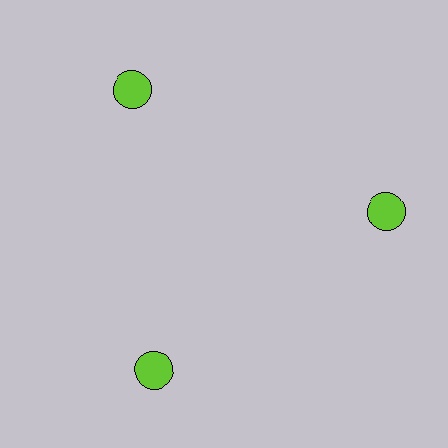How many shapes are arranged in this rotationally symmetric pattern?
There are 3 shapes, arranged in 3 groups of 1.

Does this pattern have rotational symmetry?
Yes, this pattern has 3-fold rotational symmetry. It looks the same after rotating 120 degrees around the center.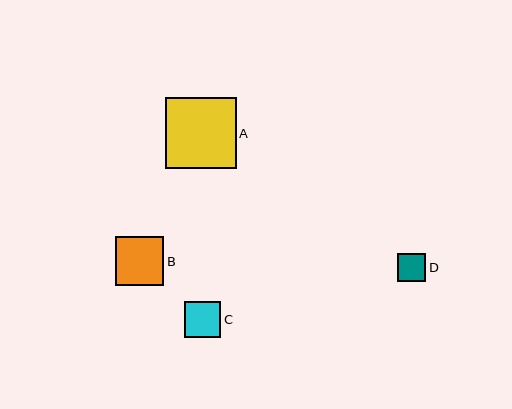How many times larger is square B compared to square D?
Square B is approximately 1.7 times the size of square D.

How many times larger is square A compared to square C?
Square A is approximately 2.0 times the size of square C.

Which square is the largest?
Square A is the largest with a size of approximately 71 pixels.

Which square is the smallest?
Square D is the smallest with a size of approximately 28 pixels.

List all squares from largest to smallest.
From largest to smallest: A, B, C, D.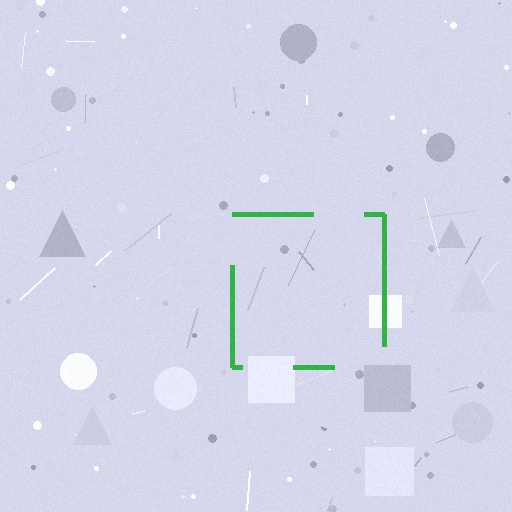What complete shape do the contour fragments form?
The contour fragments form a square.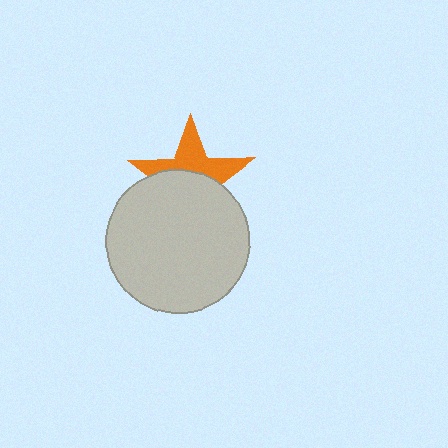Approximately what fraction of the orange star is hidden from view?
Roughly 55% of the orange star is hidden behind the light gray circle.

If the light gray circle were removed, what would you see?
You would see the complete orange star.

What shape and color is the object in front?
The object in front is a light gray circle.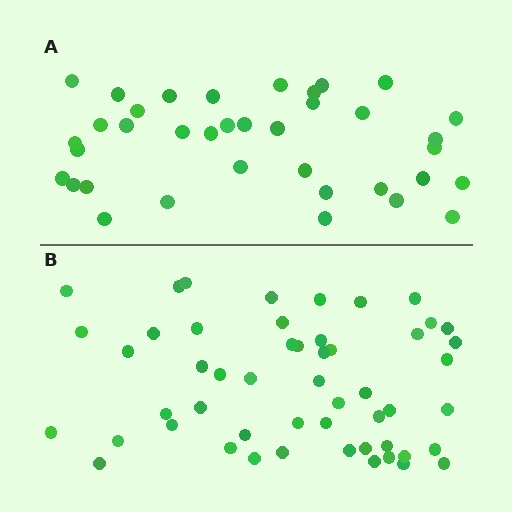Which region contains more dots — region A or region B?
Region B (the bottom region) has more dots.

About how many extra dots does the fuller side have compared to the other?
Region B has approximately 15 more dots than region A.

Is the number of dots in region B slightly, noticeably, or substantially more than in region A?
Region B has noticeably more, but not dramatically so. The ratio is roughly 1.4 to 1.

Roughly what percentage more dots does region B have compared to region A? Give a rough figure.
About 40% more.